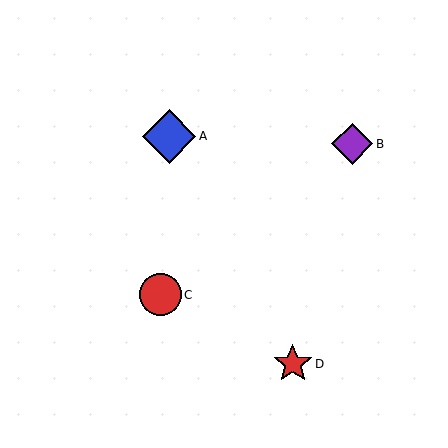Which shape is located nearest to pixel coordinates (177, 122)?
The blue diamond (labeled A) at (169, 136) is nearest to that location.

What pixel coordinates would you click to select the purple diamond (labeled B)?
Click at (352, 144) to select the purple diamond B.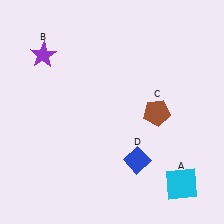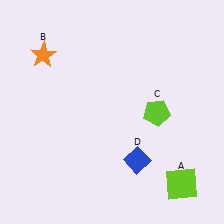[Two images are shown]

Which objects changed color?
A changed from cyan to lime. B changed from purple to orange. C changed from brown to lime.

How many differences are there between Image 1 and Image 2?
There are 3 differences between the two images.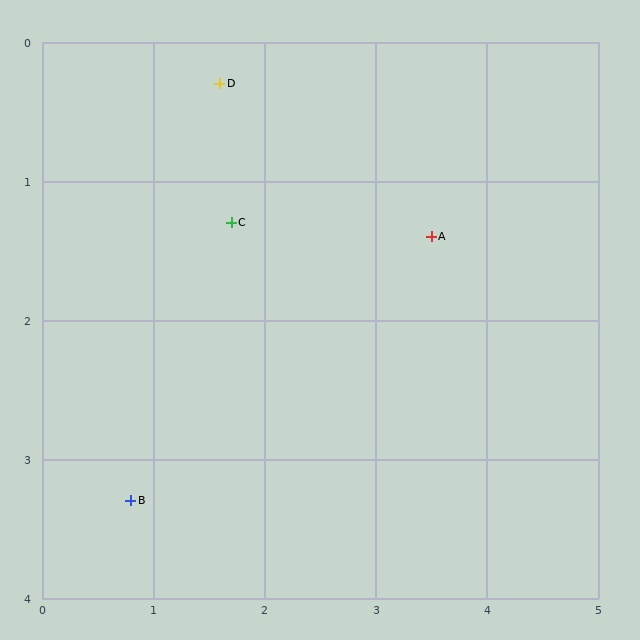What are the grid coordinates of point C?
Point C is at approximately (1.7, 1.3).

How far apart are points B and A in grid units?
Points B and A are about 3.3 grid units apart.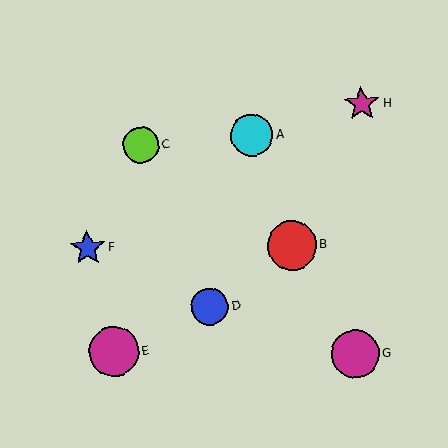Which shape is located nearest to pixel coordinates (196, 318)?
The blue circle (labeled D) at (210, 306) is nearest to that location.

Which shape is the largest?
The magenta circle (labeled E) is the largest.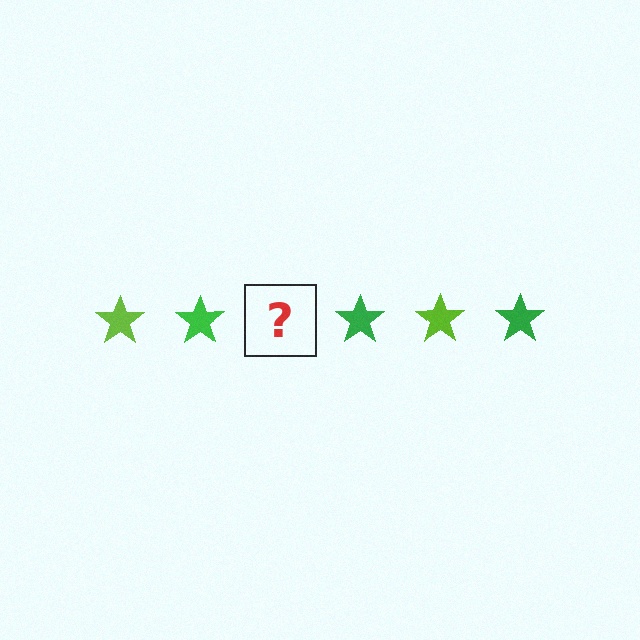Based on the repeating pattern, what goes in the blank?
The blank should be a lime star.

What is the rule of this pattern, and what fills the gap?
The rule is that the pattern cycles through lime, green stars. The gap should be filled with a lime star.